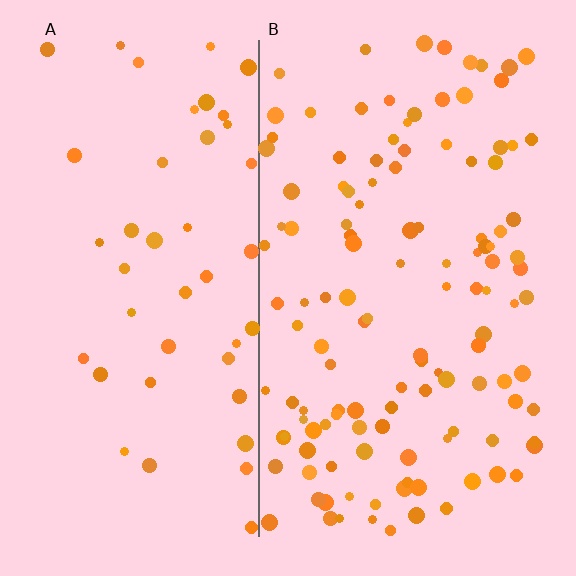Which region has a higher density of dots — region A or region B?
B (the right).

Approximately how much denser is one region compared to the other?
Approximately 2.7× — region B over region A.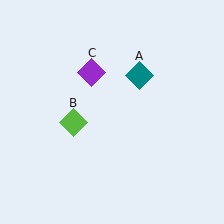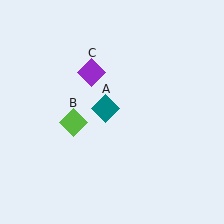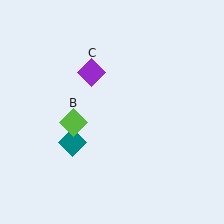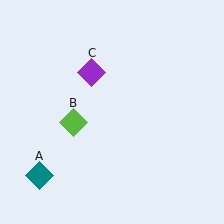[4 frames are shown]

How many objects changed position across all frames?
1 object changed position: teal diamond (object A).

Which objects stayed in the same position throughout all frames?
Lime diamond (object B) and purple diamond (object C) remained stationary.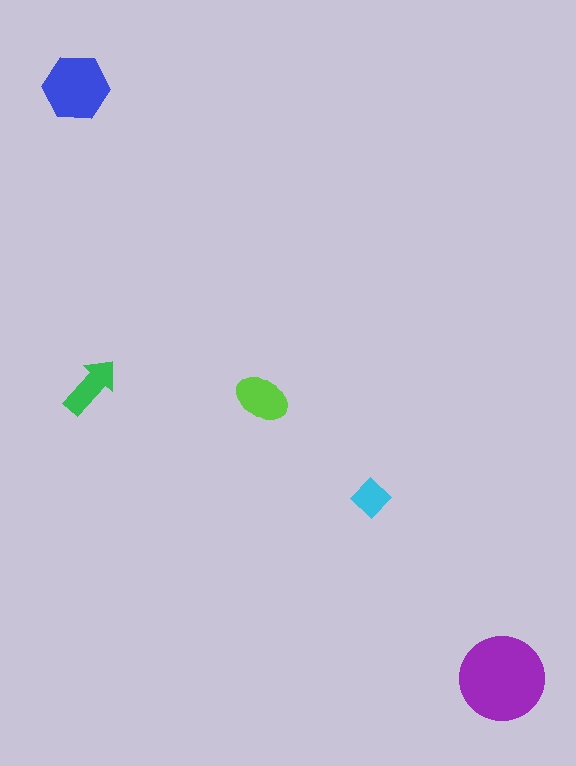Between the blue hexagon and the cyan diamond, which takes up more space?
The blue hexagon.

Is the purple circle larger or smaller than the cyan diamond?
Larger.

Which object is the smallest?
The cyan diamond.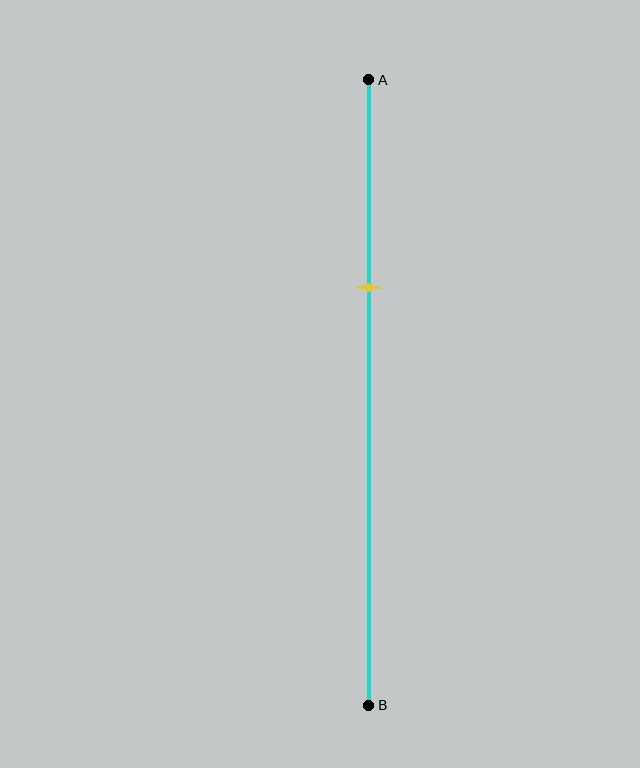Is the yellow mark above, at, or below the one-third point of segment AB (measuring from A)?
The yellow mark is approximately at the one-third point of segment AB.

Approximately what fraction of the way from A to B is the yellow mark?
The yellow mark is approximately 35% of the way from A to B.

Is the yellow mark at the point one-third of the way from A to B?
Yes, the mark is approximately at the one-third point.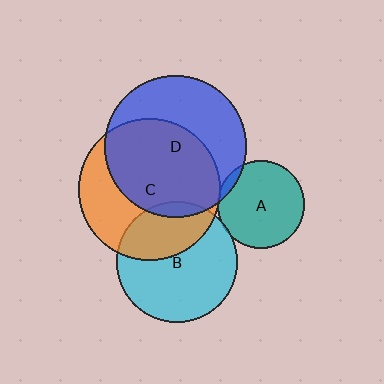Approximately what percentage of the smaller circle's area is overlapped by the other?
Approximately 5%.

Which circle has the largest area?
Circle C (orange).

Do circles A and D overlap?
Yes.